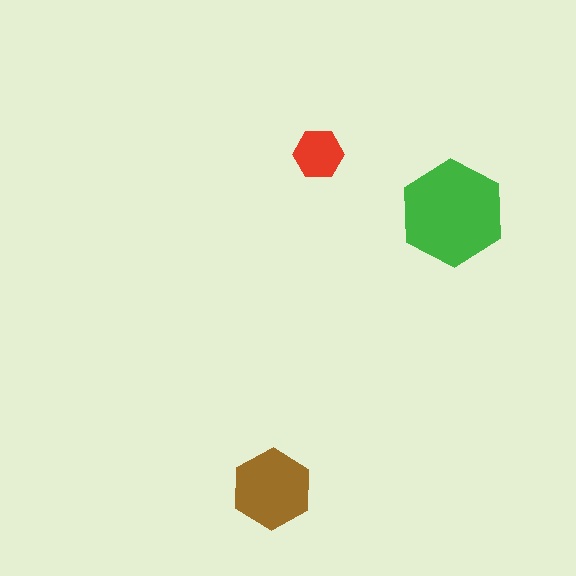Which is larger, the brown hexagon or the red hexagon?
The brown one.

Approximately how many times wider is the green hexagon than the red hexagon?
About 2 times wider.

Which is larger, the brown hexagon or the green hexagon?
The green one.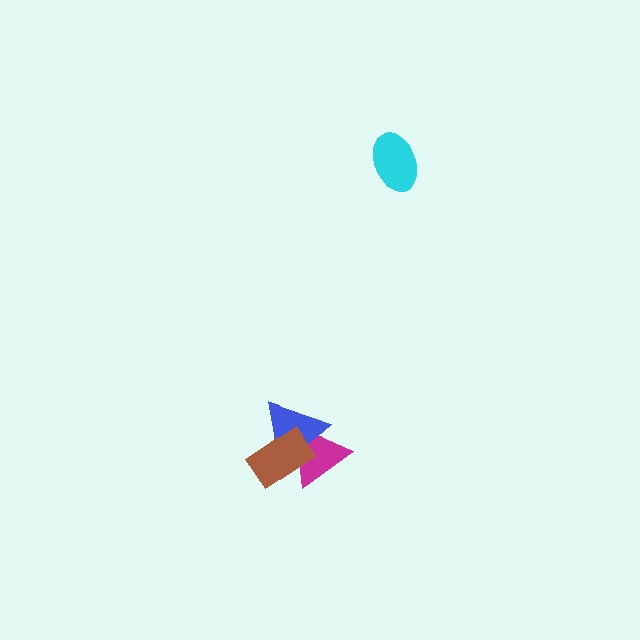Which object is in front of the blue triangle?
The brown rectangle is in front of the blue triangle.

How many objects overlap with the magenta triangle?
2 objects overlap with the magenta triangle.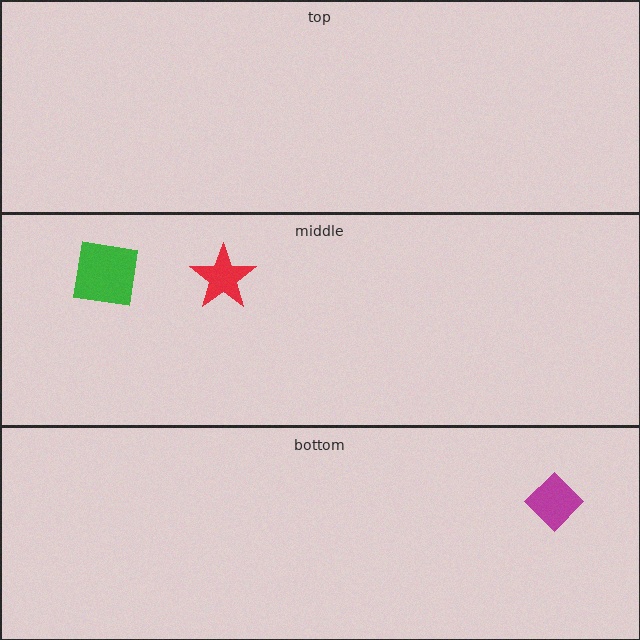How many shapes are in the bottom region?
1.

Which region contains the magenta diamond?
The bottom region.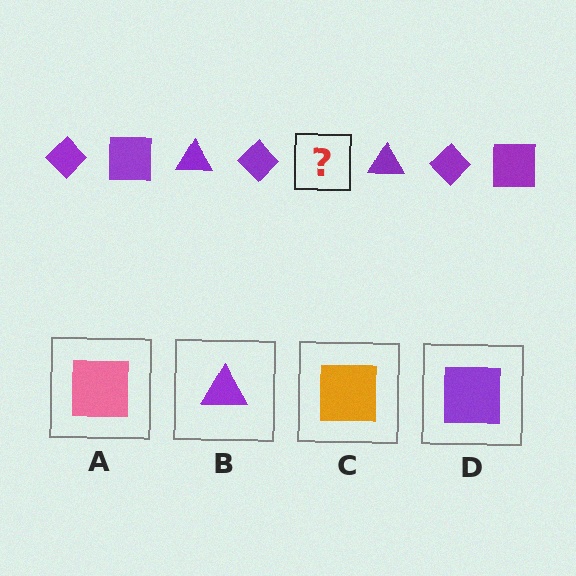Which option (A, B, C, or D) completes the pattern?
D.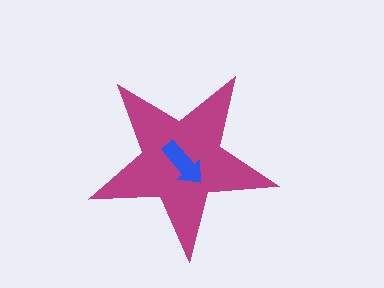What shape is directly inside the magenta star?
The blue arrow.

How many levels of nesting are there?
2.